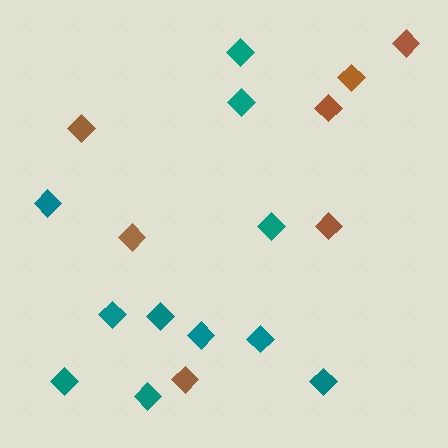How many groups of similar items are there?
There are 2 groups: one group of teal diamonds (11) and one group of brown diamonds (7).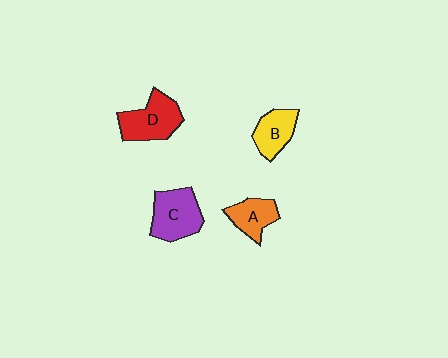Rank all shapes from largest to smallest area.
From largest to smallest: C (purple), D (red), B (yellow), A (orange).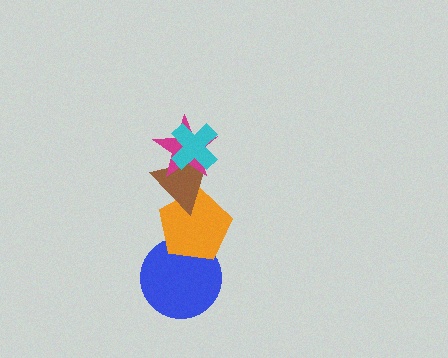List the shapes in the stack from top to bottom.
From top to bottom: the cyan cross, the magenta star, the brown triangle, the orange pentagon, the blue circle.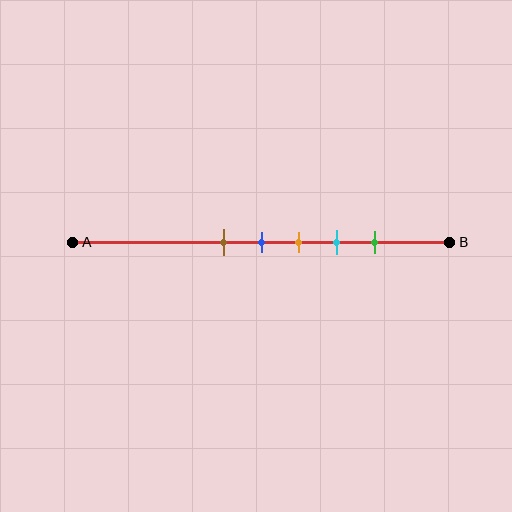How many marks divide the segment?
There are 5 marks dividing the segment.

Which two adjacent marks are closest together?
The brown and blue marks are the closest adjacent pair.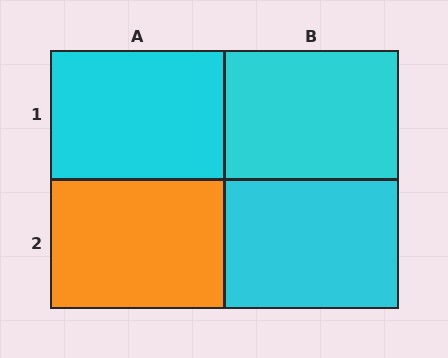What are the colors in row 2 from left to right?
Orange, cyan.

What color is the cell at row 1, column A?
Cyan.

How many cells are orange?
1 cell is orange.